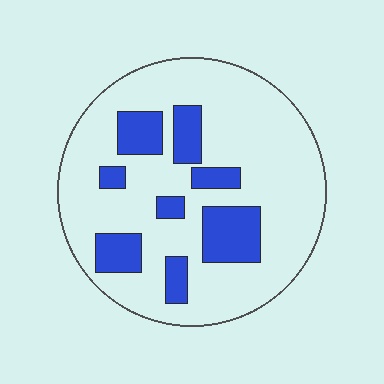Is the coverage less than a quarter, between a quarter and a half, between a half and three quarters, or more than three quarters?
Less than a quarter.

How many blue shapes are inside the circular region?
8.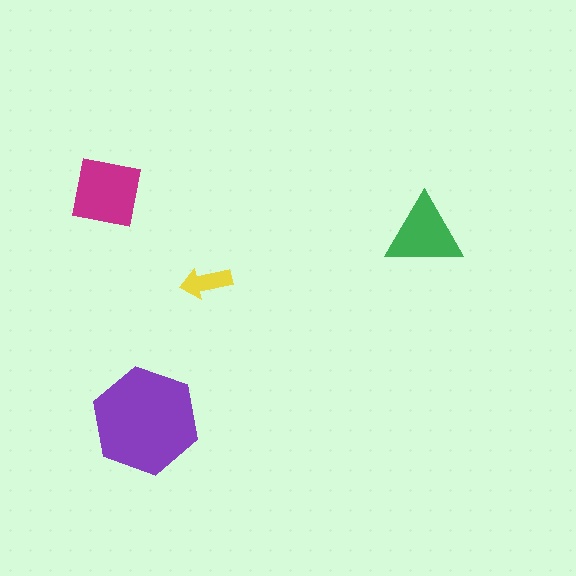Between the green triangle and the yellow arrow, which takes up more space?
The green triangle.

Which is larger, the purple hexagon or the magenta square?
The purple hexagon.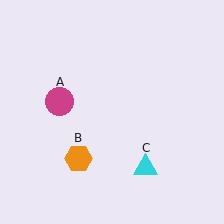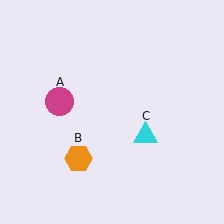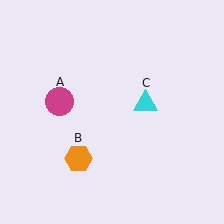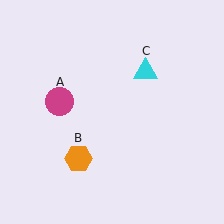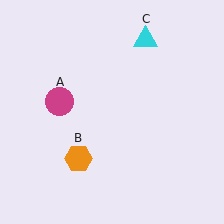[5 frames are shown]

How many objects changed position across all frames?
1 object changed position: cyan triangle (object C).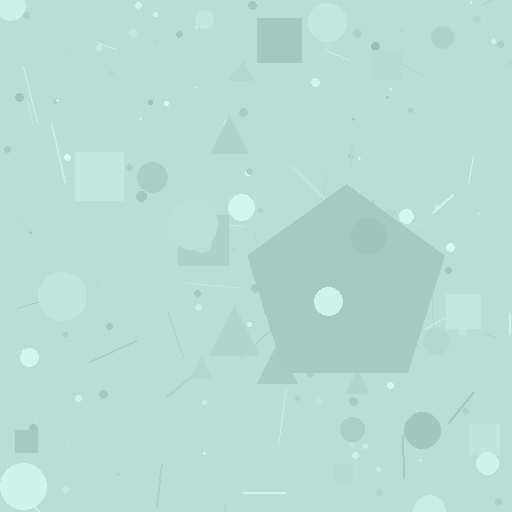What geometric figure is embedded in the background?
A pentagon is embedded in the background.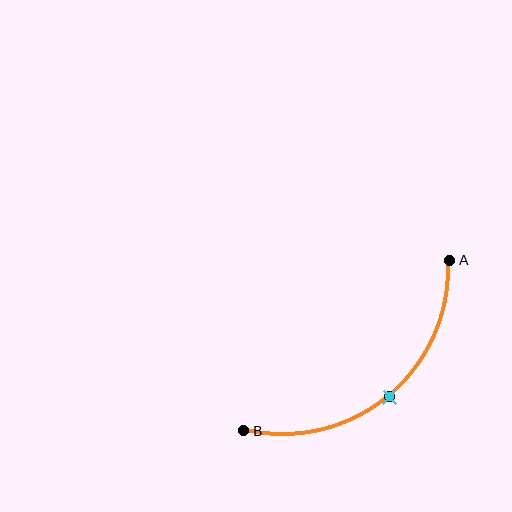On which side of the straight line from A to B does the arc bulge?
The arc bulges below and to the right of the straight line connecting A and B.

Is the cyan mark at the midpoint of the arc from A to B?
Yes. The cyan mark lies on the arc at equal arc-length from both A and B — it is the arc midpoint.